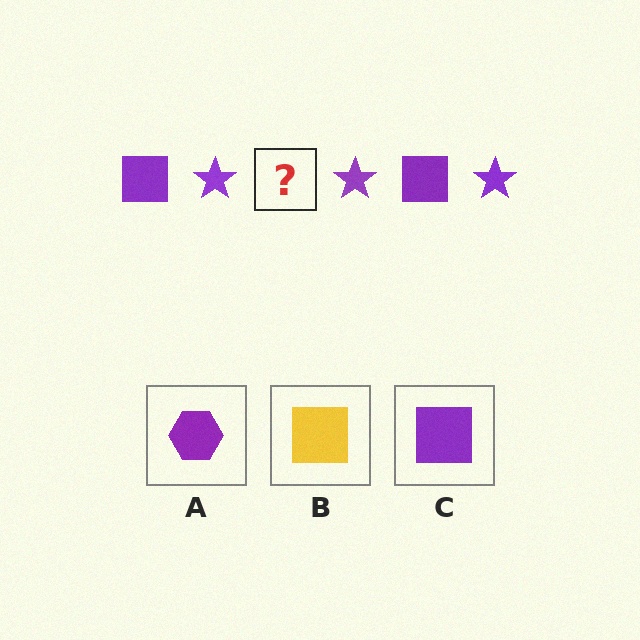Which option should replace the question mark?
Option C.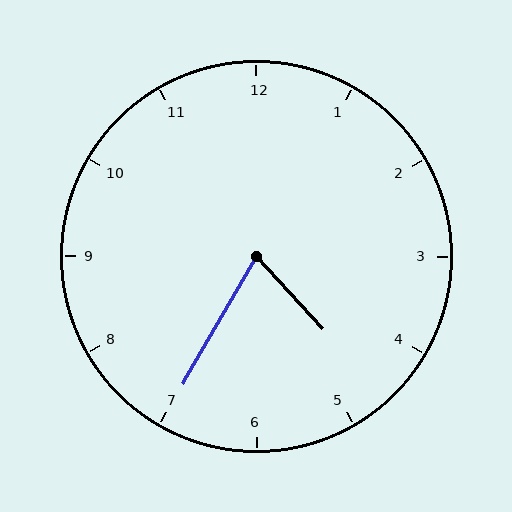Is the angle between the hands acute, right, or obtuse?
It is acute.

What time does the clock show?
4:35.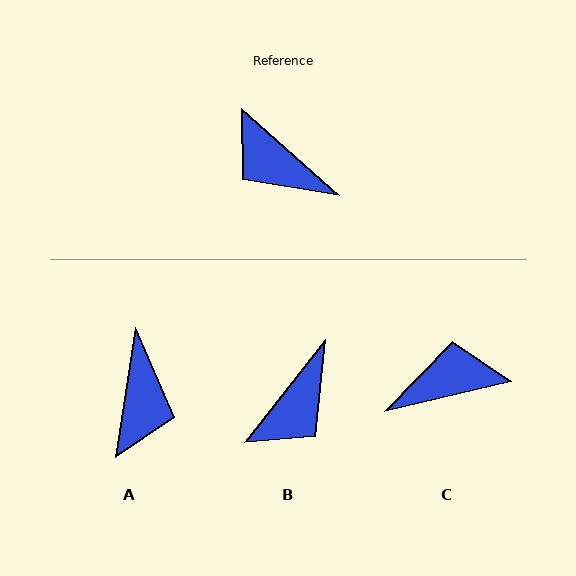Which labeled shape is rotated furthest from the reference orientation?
C, about 125 degrees away.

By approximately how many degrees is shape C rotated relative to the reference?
Approximately 125 degrees clockwise.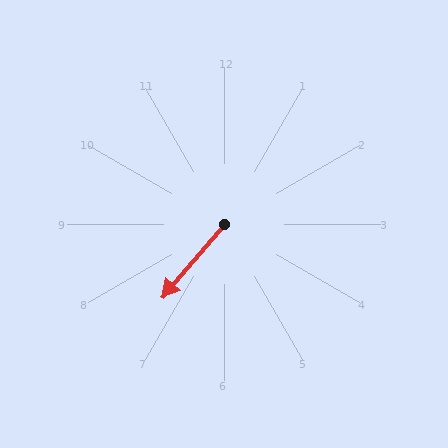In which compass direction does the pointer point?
Southwest.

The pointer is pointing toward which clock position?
Roughly 7 o'clock.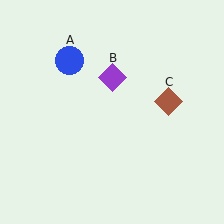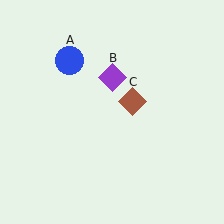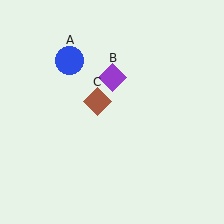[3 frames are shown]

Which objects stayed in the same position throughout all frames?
Blue circle (object A) and purple diamond (object B) remained stationary.